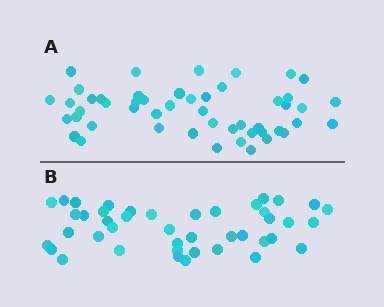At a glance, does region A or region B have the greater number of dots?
Region A (the top region) has more dots.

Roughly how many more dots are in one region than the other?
Region A has roughly 8 or so more dots than region B.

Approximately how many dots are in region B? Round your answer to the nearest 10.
About 40 dots. (The exact count is 43, which rounds to 40.)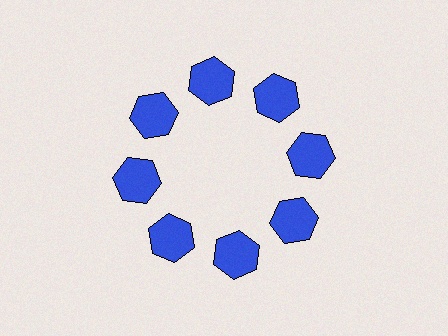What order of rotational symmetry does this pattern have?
This pattern has 8-fold rotational symmetry.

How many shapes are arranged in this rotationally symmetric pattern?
There are 8 shapes, arranged in 8 groups of 1.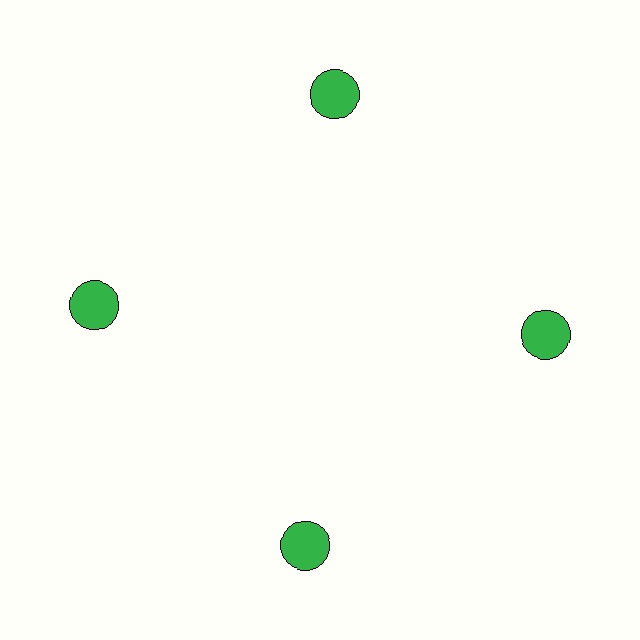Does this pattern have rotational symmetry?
Yes, this pattern has 4-fold rotational symmetry. It looks the same after rotating 90 degrees around the center.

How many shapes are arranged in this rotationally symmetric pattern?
There are 4 shapes, arranged in 4 groups of 1.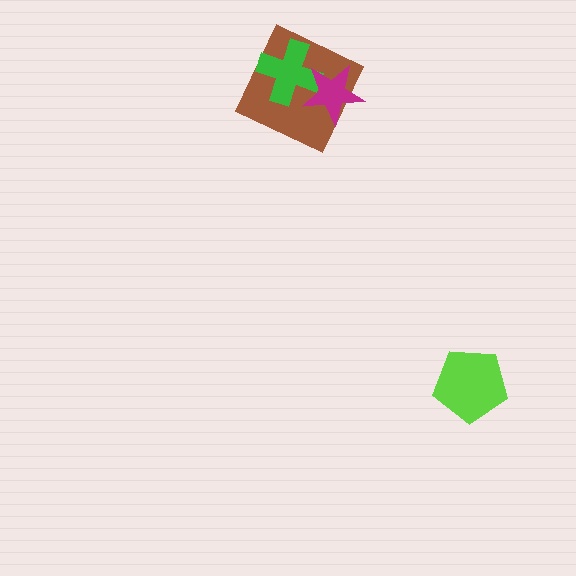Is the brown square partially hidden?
Yes, it is partially covered by another shape.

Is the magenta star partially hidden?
No, no other shape covers it.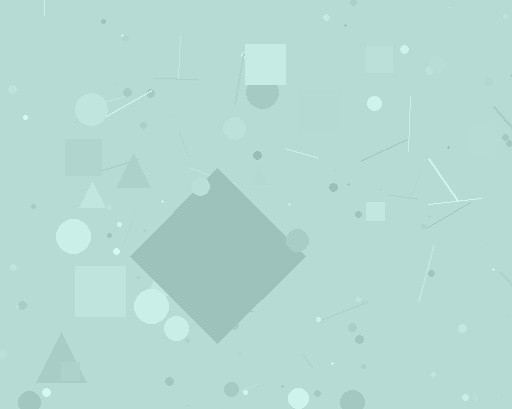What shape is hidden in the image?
A diamond is hidden in the image.